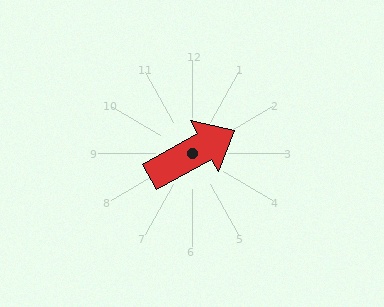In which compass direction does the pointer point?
Northeast.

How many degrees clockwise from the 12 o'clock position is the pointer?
Approximately 61 degrees.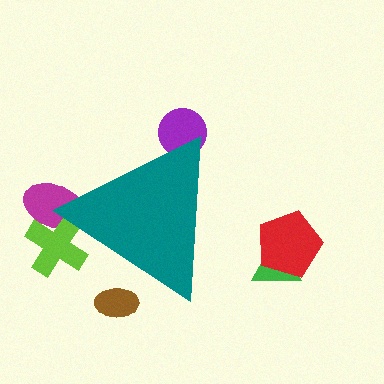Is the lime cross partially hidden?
Yes, the lime cross is partially hidden behind the teal triangle.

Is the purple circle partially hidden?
Yes, the purple circle is partially hidden behind the teal triangle.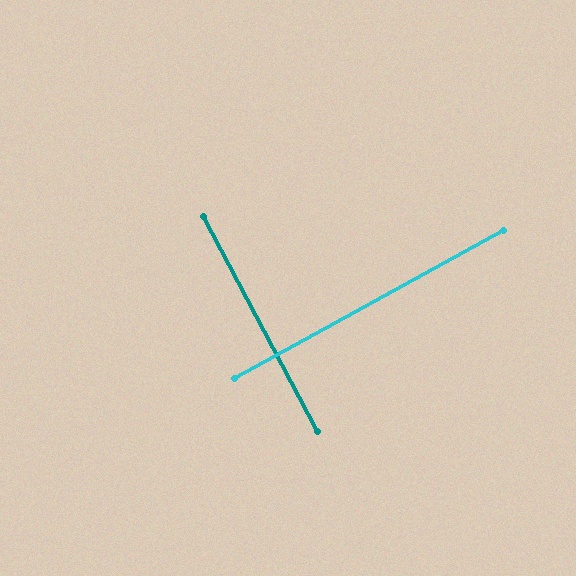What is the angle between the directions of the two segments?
Approximately 89 degrees.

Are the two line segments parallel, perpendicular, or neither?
Perpendicular — they meet at approximately 89°.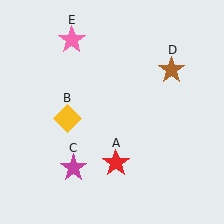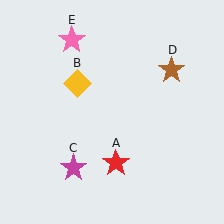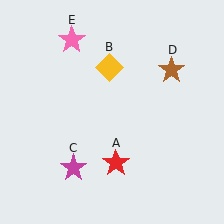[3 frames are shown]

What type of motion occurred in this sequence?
The yellow diamond (object B) rotated clockwise around the center of the scene.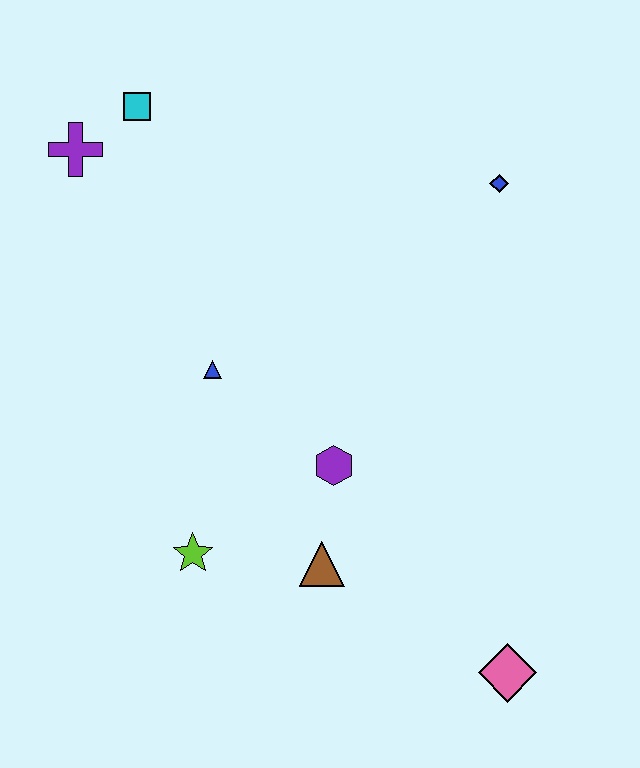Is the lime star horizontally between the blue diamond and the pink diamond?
No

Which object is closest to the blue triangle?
The purple hexagon is closest to the blue triangle.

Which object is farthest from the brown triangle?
The cyan square is farthest from the brown triangle.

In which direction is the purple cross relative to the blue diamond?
The purple cross is to the left of the blue diamond.